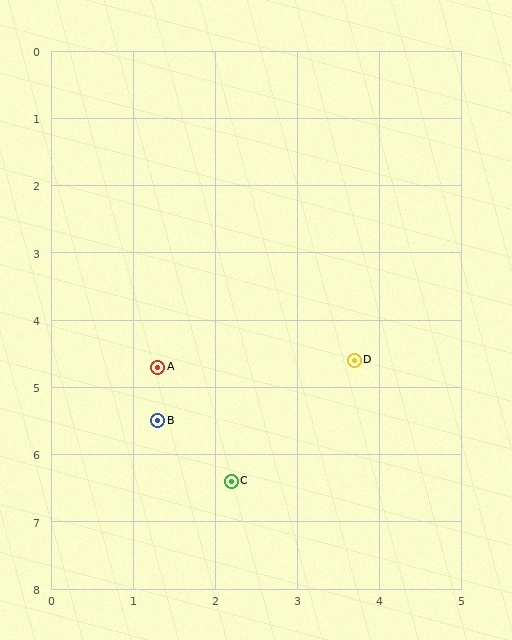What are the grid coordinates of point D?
Point D is at approximately (3.7, 4.6).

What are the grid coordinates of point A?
Point A is at approximately (1.3, 4.7).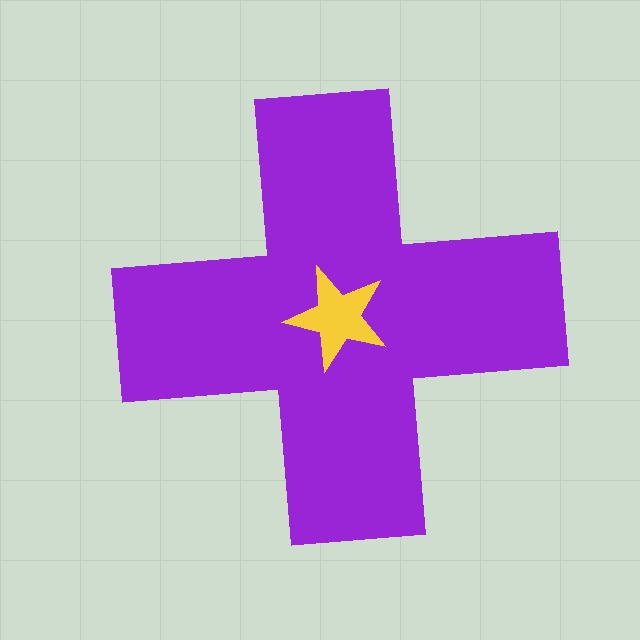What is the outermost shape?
The purple cross.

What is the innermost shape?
The yellow star.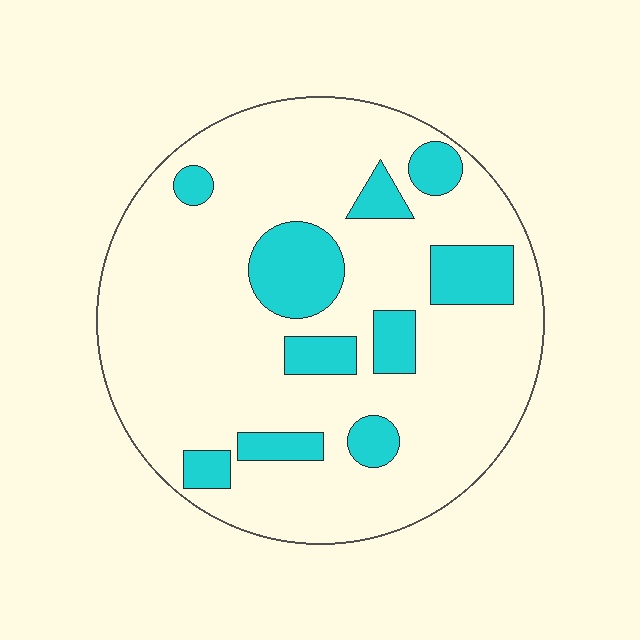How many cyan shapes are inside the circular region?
10.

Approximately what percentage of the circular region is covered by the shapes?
Approximately 20%.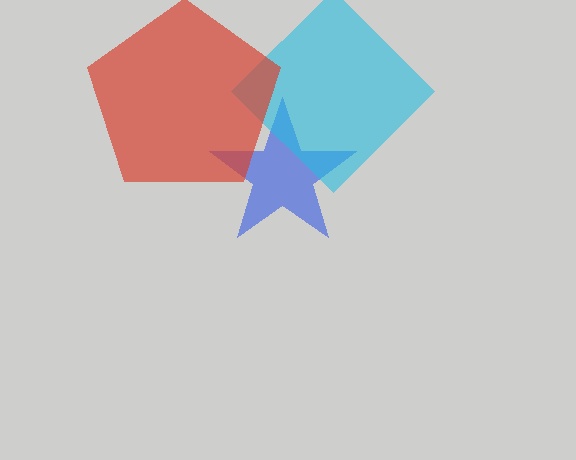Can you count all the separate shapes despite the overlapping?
Yes, there are 3 separate shapes.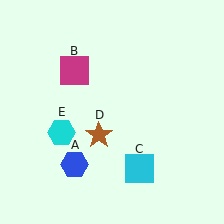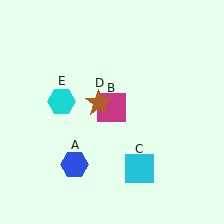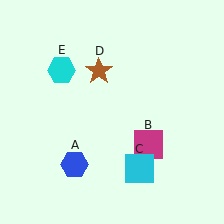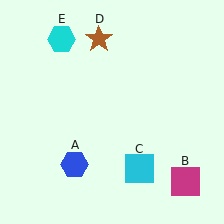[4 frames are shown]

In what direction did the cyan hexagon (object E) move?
The cyan hexagon (object E) moved up.